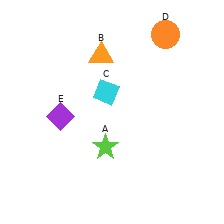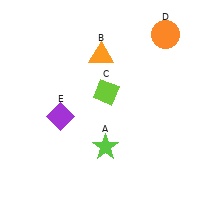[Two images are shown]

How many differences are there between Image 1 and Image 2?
There is 1 difference between the two images.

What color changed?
The diamond (C) changed from cyan in Image 1 to lime in Image 2.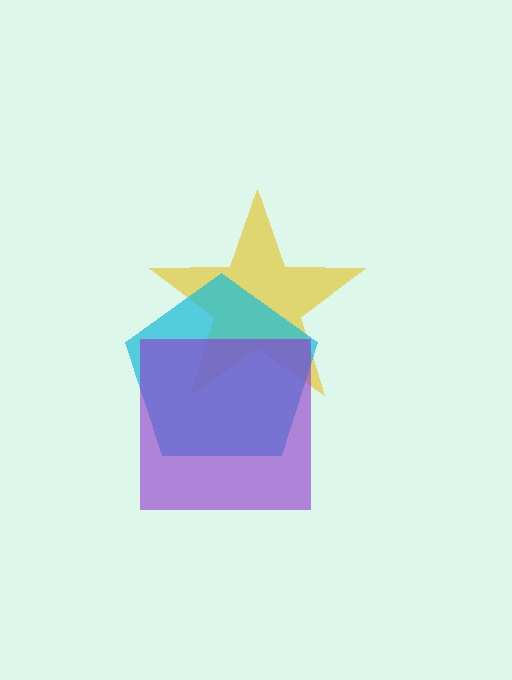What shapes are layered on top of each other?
The layered shapes are: a yellow star, a cyan pentagon, a purple square.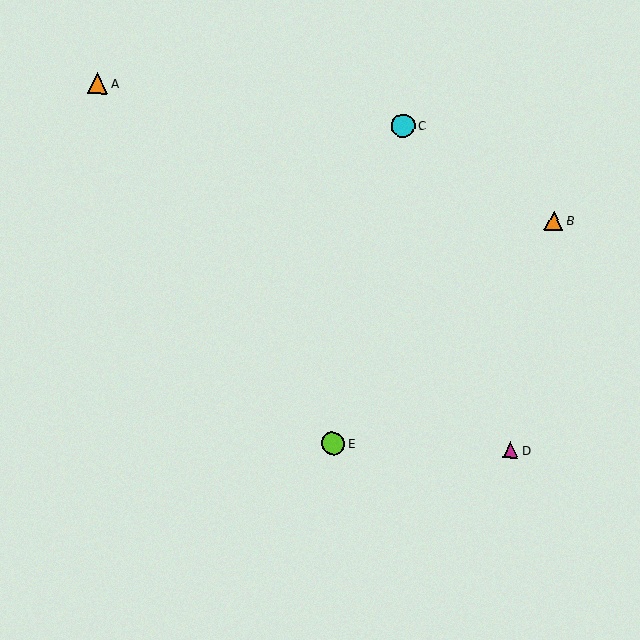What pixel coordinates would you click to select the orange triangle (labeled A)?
Click at (97, 83) to select the orange triangle A.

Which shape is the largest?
The cyan circle (labeled C) is the largest.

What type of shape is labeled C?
Shape C is a cyan circle.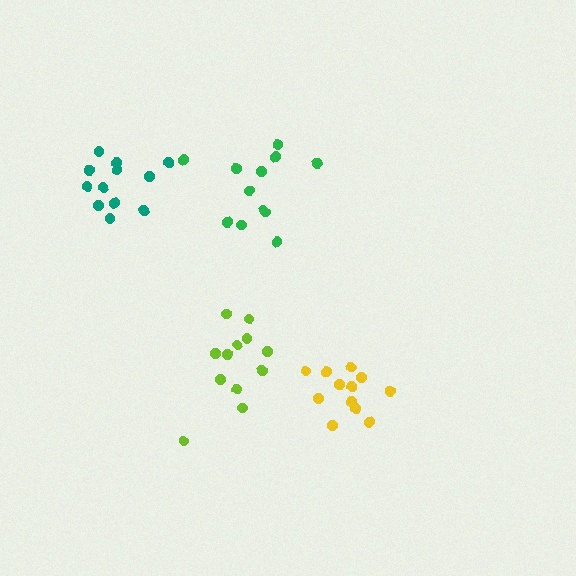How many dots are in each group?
Group 1: 12 dots, Group 2: 12 dots, Group 3: 12 dots, Group 4: 12 dots (48 total).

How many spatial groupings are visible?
There are 4 spatial groupings.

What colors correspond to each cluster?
The clusters are colored: green, yellow, lime, teal.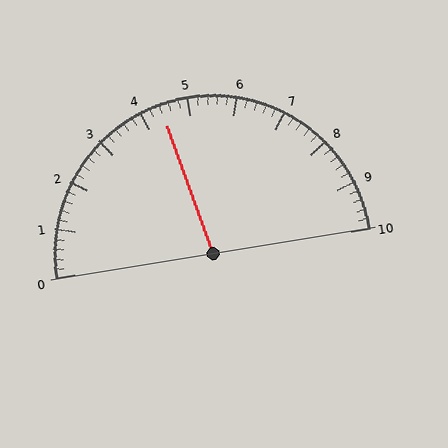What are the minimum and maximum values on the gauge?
The gauge ranges from 0 to 10.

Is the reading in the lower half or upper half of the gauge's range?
The reading is in the lower half of the range (0 to 10).